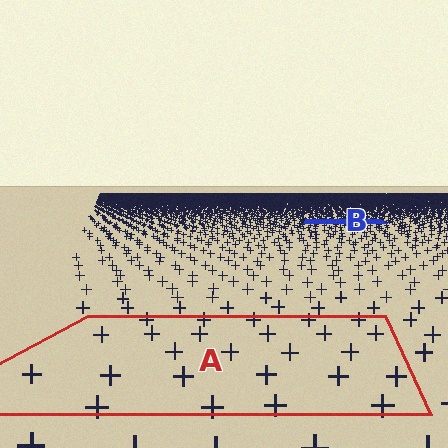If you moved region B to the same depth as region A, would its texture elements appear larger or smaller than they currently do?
They would appear larger. At a closer depth, the same texture elements are projected at a bigger on-screen size.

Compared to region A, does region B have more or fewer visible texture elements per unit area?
Region B has more texture elements per unit area — they are packed more densely because it is farther away.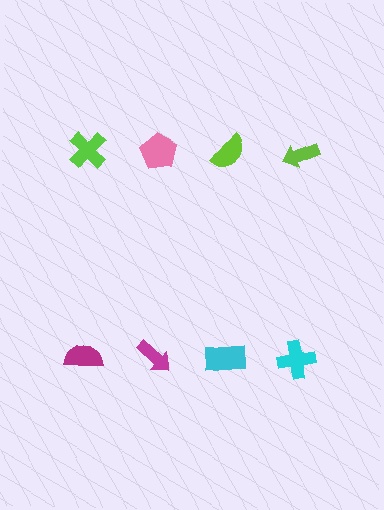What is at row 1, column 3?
A lime semicircle.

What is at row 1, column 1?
A lime cross.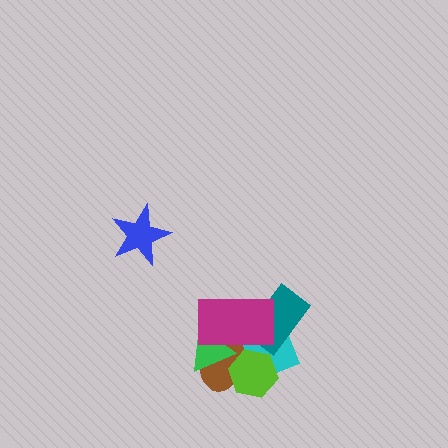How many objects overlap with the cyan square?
5 objects overlap with the cyan square.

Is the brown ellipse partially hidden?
Yes, it is partially covered by another shape.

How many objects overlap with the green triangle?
3 objects overlap with the green triangle.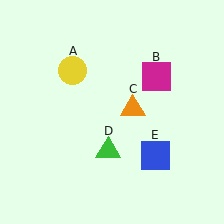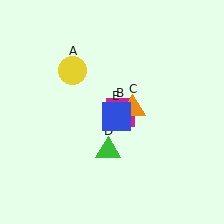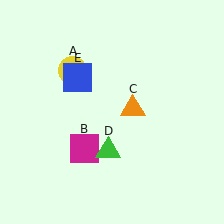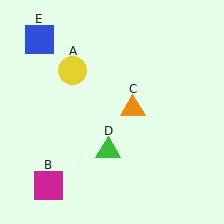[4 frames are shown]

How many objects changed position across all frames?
2 objects changed position: magenta square (object B), blue square (object E).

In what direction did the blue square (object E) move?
The blue square (object E) moved up and to the left.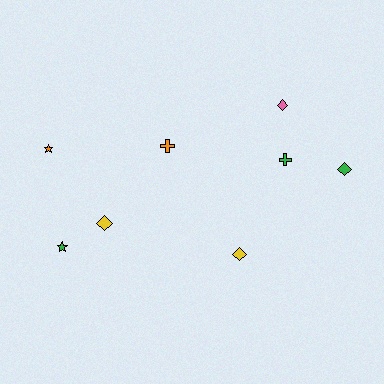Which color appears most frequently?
Green, with 3 objects.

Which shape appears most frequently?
Diamond, with 4 objects.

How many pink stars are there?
There are no pink stars.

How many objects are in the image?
There are 8 objects.